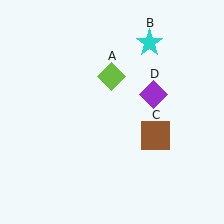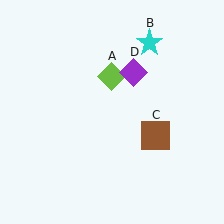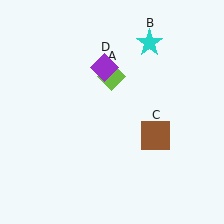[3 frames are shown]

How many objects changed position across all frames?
1 object changed position: purple diamond (object D).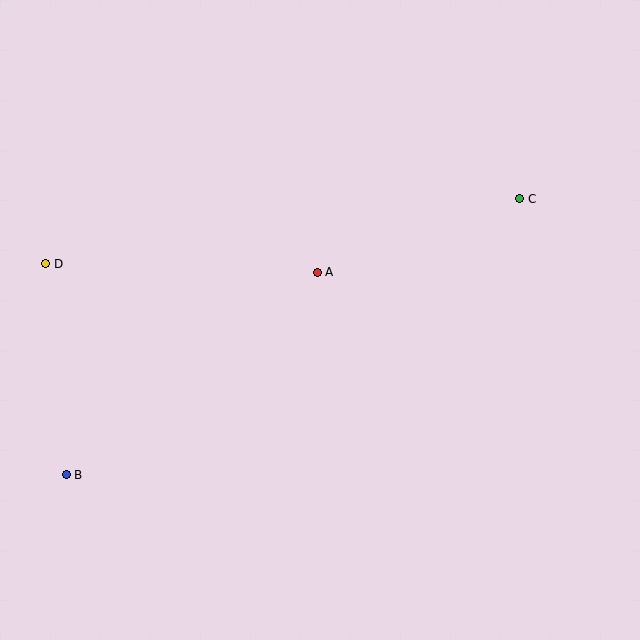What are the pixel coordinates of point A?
Point A is at (317, 272).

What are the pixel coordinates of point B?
Point B is at (66, 475).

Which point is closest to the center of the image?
Point A at (317, 272) is closest to the center.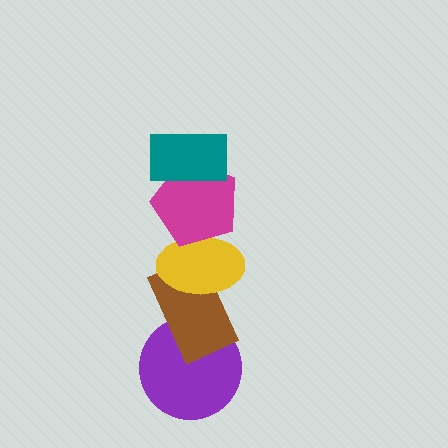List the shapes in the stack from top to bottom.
From top to bottom: the teal rectangle, the magenta pentagon, the yellow ellipse, the brown rectangle, the purple circle.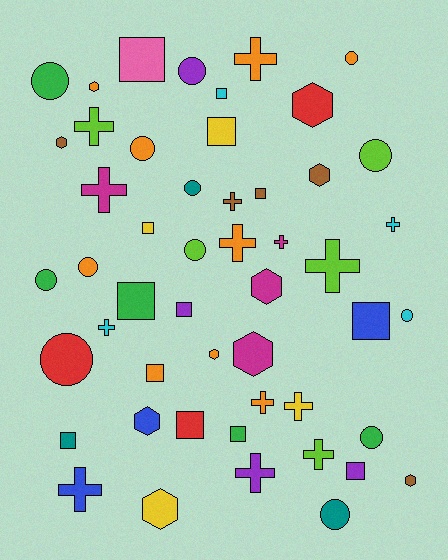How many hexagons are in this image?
There are 10 hexagons.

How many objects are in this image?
There are 50 objects.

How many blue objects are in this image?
There are 3 blue objects.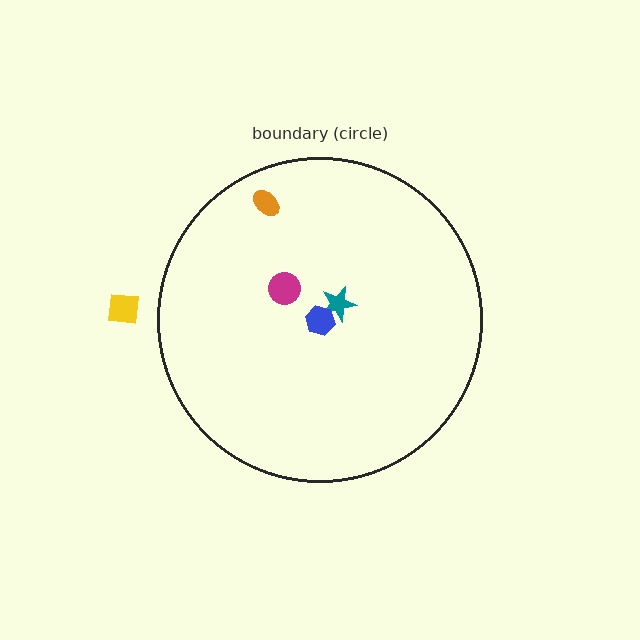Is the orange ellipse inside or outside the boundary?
Inside.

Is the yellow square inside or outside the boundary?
Outside.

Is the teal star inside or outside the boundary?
Inside.